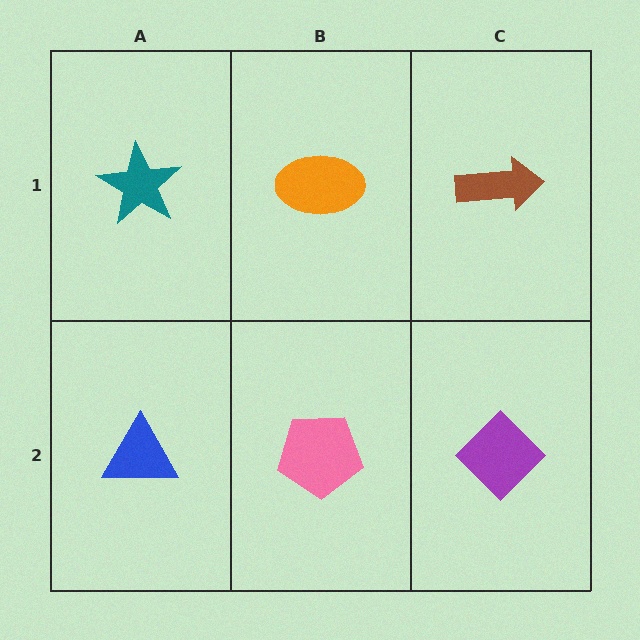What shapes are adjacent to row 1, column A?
A blue triangle (row 2, column A), an orange ellipse (row 1, column B).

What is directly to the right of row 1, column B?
A brown arrow.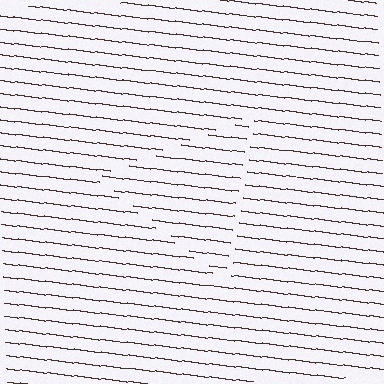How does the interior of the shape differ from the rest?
The interior of the shape contains the same grating, shifted by half a period — the contour is defined by the phase discontinuity where line-ends from the inner and outer gratings abut.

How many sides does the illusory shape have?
3 sides — the line-ends trace a triangle.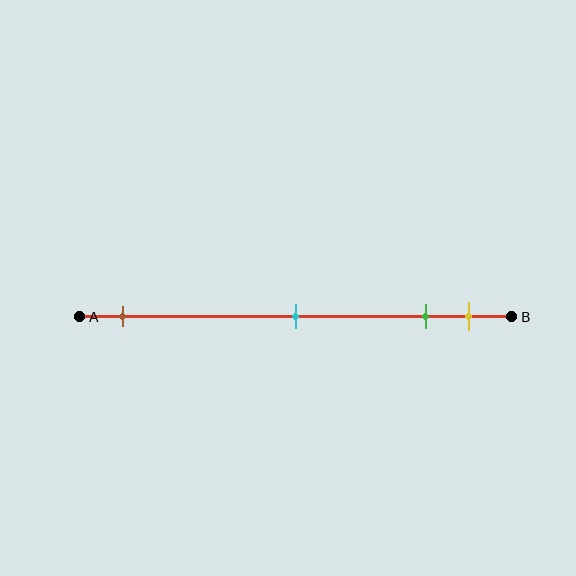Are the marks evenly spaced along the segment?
No, the marks are not evenly spaced.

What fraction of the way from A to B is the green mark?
The green mark is approximately 80% (0.8) of the way from A to B.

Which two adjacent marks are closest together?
The green and yellow marks are the closest adjacent pair.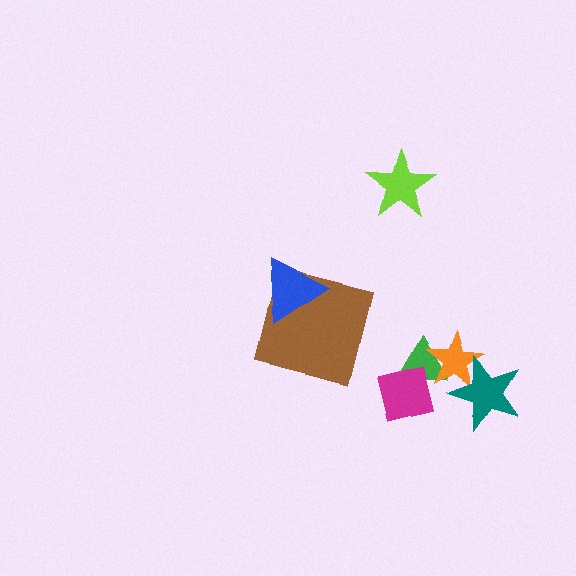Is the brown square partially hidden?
Yes, it is partially covered by another shape.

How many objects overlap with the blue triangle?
1 object overlaps with the blue triangle.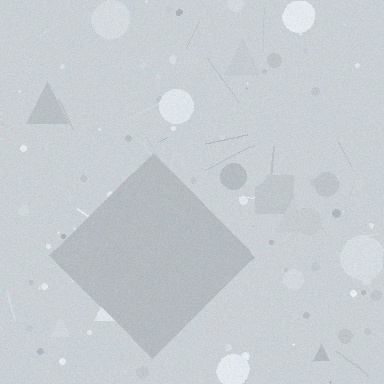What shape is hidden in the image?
A diamond is hidden in the image.